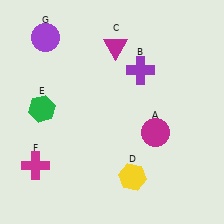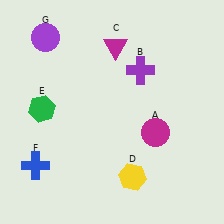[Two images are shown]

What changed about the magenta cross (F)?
In Image 1, F is magenta. In Image 2, it changed to blue.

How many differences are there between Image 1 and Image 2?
There is 1 difference between the two images.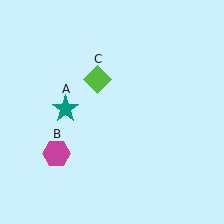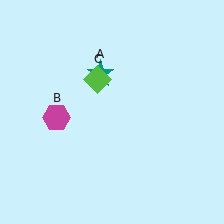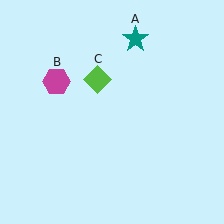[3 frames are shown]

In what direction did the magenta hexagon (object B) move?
The magenta hexagon (object B) moved up.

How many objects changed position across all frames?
2 objects changed position: teal star (object A), magenta hexagon (object B).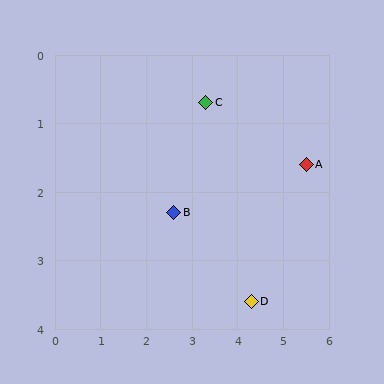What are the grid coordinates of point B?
Point B is at approximately (2.6, 2.3).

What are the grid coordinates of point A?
Point A is at approximately (5.5, 1.6).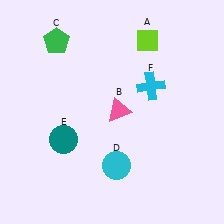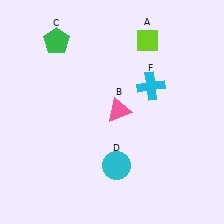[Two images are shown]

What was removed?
The teal circle (E) was removed in Image 2.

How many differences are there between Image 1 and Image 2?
There is 1 difference between the two images.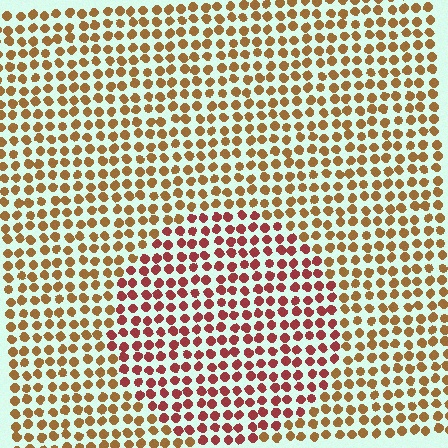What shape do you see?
I see a circle.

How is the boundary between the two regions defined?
The boundary is defined purely by a slight shift in hue (about 37 degrees). Spacing, size, and orientation are identical on both sides.